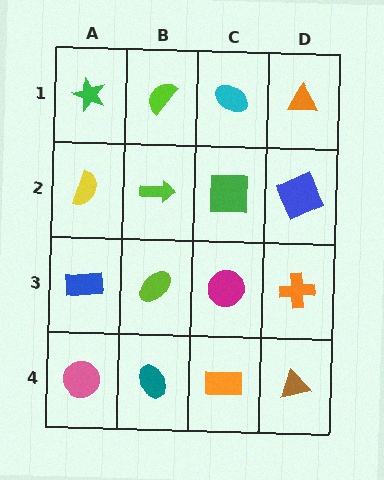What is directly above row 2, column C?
A cyan ellipse.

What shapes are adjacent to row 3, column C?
A green square (row 2, column C), an orange rectangle (row 4, column C), a lime ellipse (row 3, column B), an orange cross (row 3, column D).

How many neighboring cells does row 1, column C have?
3.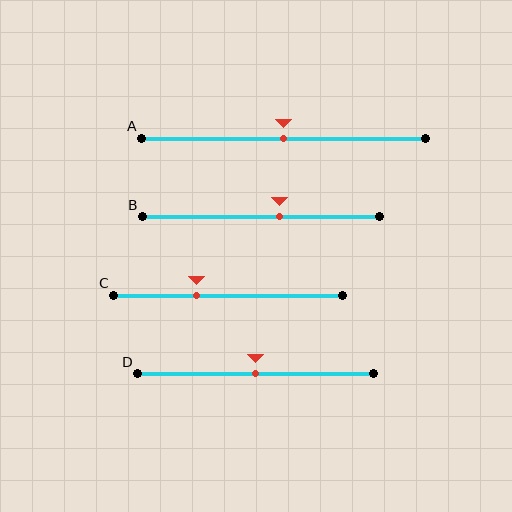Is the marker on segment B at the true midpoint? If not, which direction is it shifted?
No, the marker on segment B is shifted to the right by about 8% of the segment length.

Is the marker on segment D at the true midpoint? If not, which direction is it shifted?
Yes, the marker on segment D is at the true midpoint.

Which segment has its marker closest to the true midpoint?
Segment A has its marker closest to the true midpoint.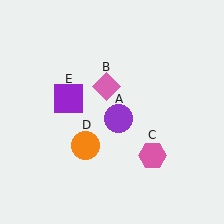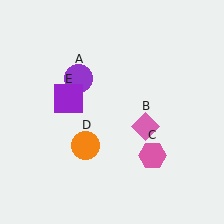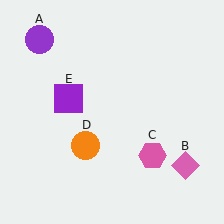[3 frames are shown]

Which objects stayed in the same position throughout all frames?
Pink hexagon (object C) and orange circle (object D) and purple square (object E) remained stationary.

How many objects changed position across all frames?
2 objects changed position: purple circle (object A), pink diamond (object B).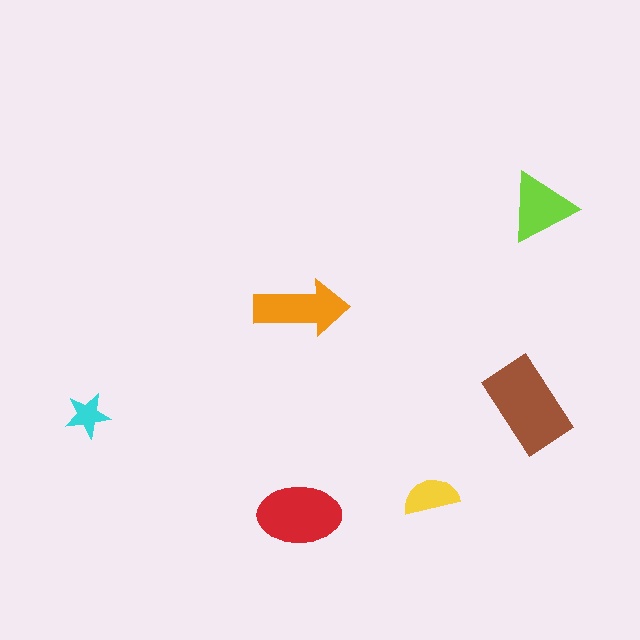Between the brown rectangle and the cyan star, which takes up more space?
The brown rectangle.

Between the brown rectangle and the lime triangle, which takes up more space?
The brown rectangle.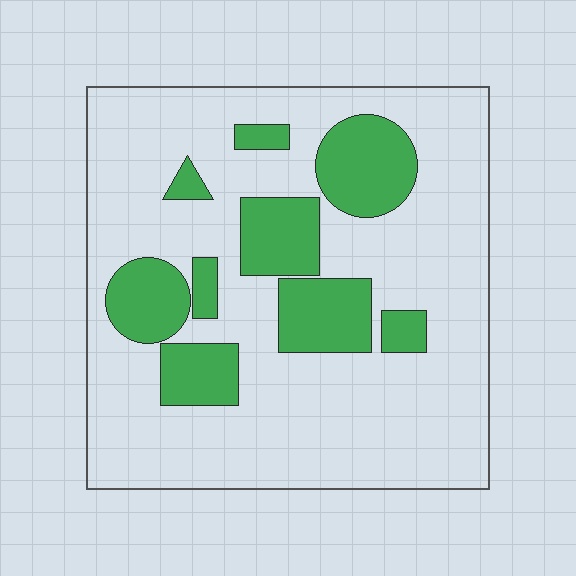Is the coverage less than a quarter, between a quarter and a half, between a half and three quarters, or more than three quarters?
Less than a quarter.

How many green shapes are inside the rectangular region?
9.